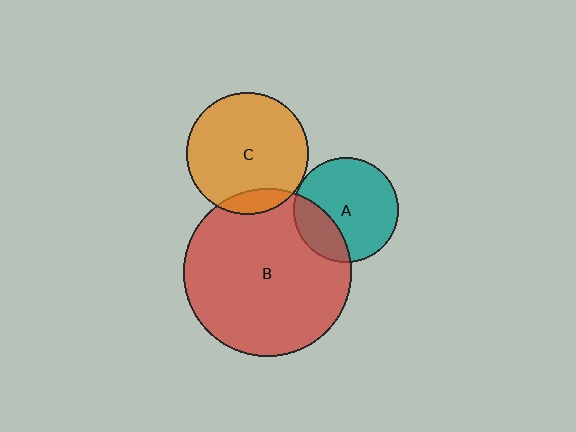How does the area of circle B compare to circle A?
Approximately 2.6 times.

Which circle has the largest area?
Circle B (red).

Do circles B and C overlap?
Yes.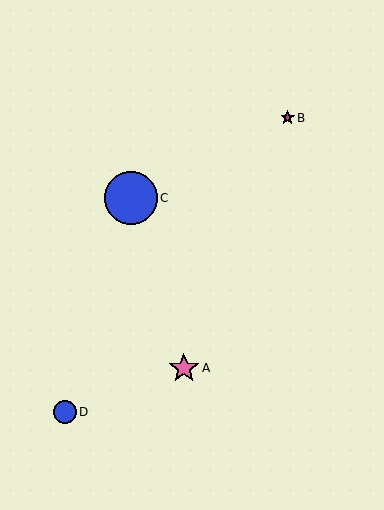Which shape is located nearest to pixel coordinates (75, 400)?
The blue circle (labeled D) at (65, 412) is nearest to that location.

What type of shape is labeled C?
Shape C is a blue circle.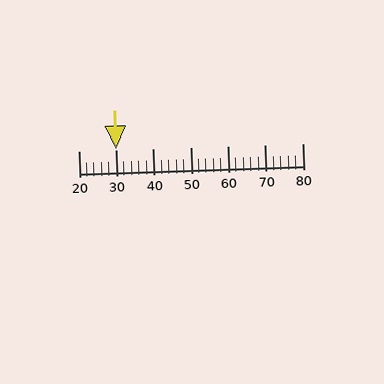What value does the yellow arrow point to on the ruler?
The yellow arrow points to approximately 30.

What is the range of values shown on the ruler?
The ruler shows values from 20 to 80.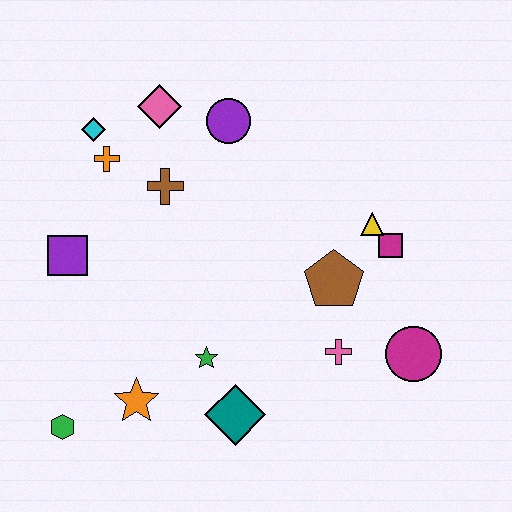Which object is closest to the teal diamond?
The green star is closest to the teal diamond.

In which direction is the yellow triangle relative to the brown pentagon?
The yellow triangle is above the brown pentagon.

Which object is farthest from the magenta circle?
The cyan diamond is farthest from the magenta circle.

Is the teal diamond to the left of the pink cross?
Yes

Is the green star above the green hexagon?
Yes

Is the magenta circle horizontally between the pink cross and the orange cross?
No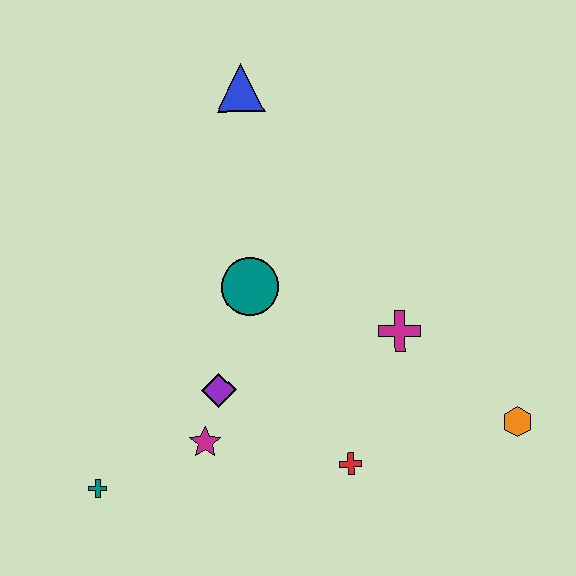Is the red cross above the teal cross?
Yes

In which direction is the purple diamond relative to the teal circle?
The purple diamond is below the teal circle.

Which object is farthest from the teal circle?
The orange hexagon is farthest from the teal circle.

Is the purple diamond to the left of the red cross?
Yes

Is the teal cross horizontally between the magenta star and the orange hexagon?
No